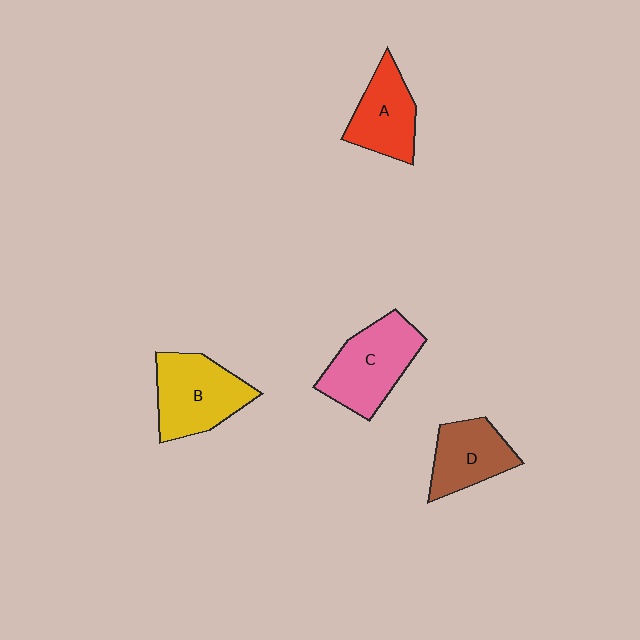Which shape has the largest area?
Shape C (pink).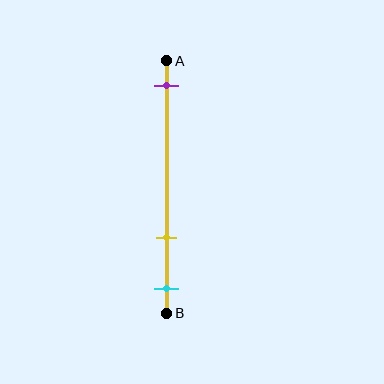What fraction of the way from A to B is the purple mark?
The purple mark is approximately 10% (0.1) of the way from A to B.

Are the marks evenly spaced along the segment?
No, the marks are not evenly spaced.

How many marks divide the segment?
There are 3 marks dividing the segment.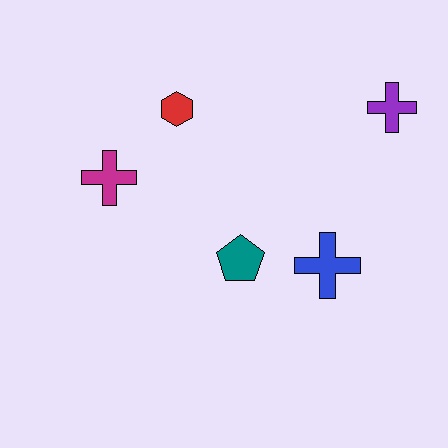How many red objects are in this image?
There is 1 red object.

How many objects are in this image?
There are 5 objects.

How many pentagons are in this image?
There is 1 pentagon.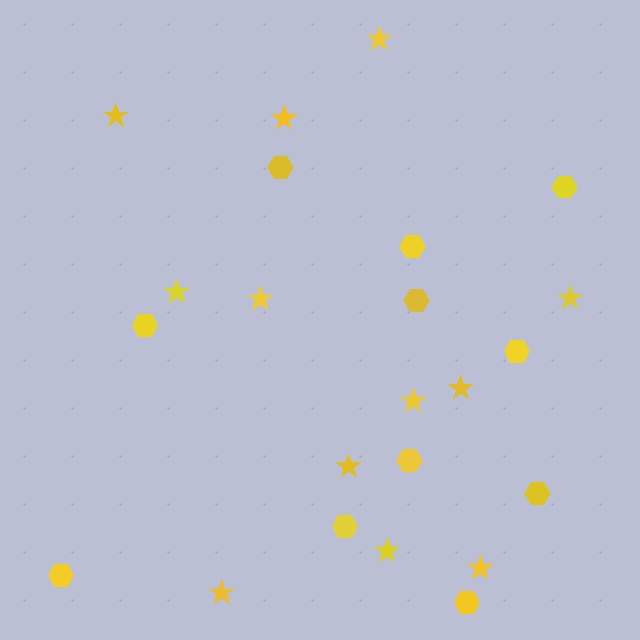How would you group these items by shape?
There are 2 groups: one group of hexagons (11) and one group of stars (12).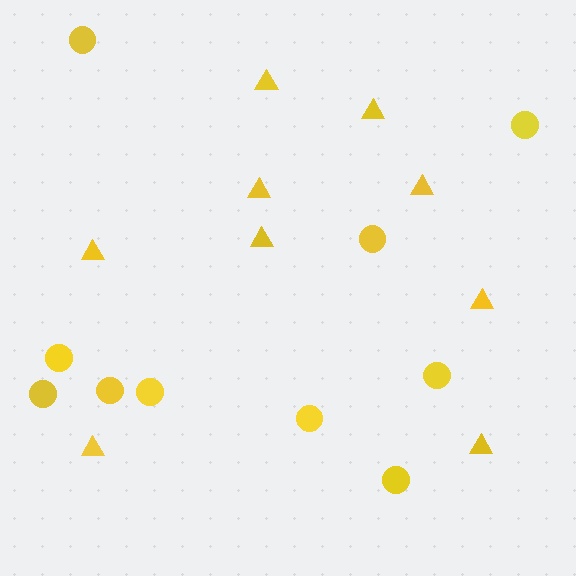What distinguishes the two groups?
There are 2 groups: one group of circles (10) and one group of triangles (9).